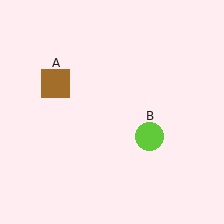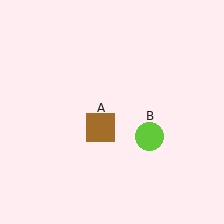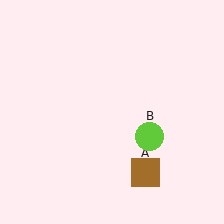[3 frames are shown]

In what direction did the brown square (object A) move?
The brown square (object A) moved down and to the right.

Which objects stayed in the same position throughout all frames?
Lime circle (object B) remained stationary.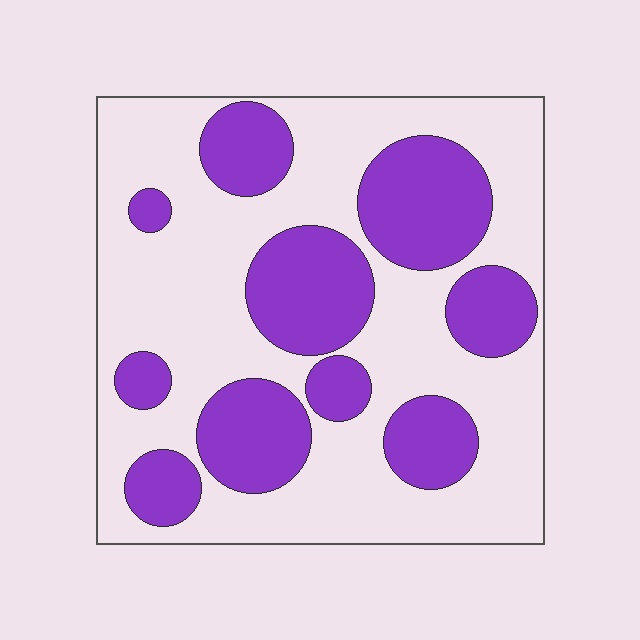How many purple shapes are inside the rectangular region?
10.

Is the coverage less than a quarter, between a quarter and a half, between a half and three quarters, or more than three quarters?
Between a quarter and a half.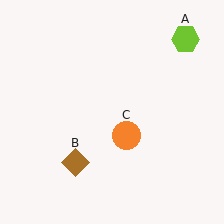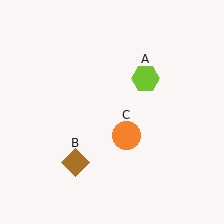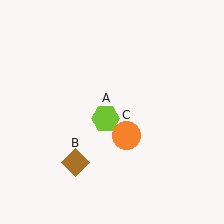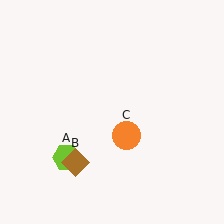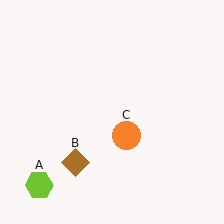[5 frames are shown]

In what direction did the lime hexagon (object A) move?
The lime hexagon (object A) moved down and to the left.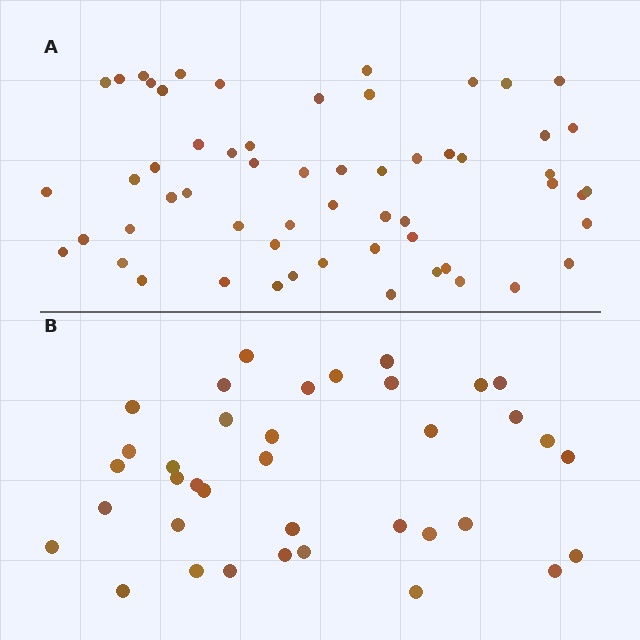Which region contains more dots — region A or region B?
Region A (the top region) has more dots.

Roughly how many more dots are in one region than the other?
Region A has approximately 20 more dots than region B.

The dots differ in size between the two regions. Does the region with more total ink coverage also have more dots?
No. Region B has more total ink coverage because its dots are larger, but region A actually contains more individual dots. Total area can be misleading — the number of items is what matters here.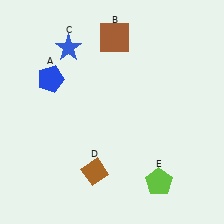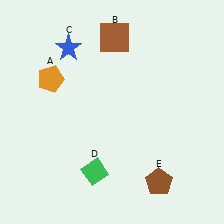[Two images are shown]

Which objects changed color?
A changed from blue to orange. D changed from brown to green. E changed from lime to brown.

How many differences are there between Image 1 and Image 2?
There are 3 differences between the two images.